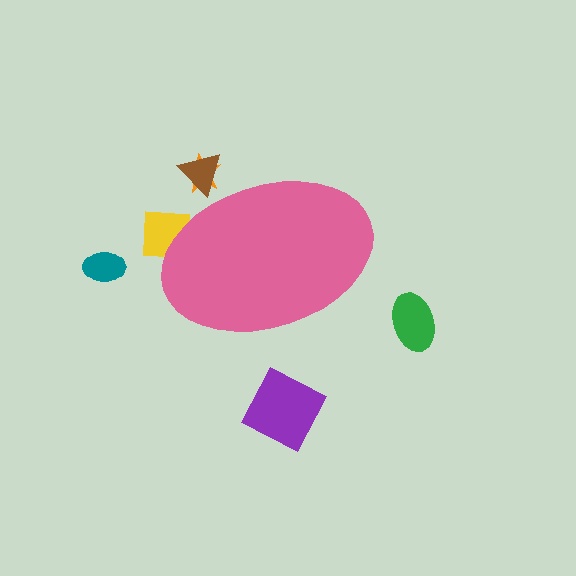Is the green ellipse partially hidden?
No, the green ellipse is fully visible.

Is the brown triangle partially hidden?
Yes, the brown triangle is partially hidden behind the pink ellipse.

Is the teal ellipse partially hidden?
No, the teal ellipse is fully visible.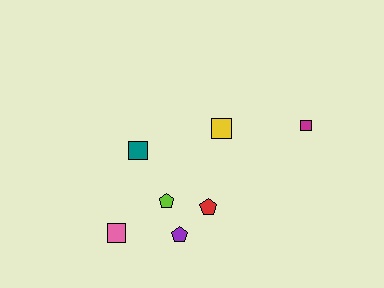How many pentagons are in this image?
There are 3 pentagons.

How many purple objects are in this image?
There is 1 purple object.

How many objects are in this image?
There are 7 objects.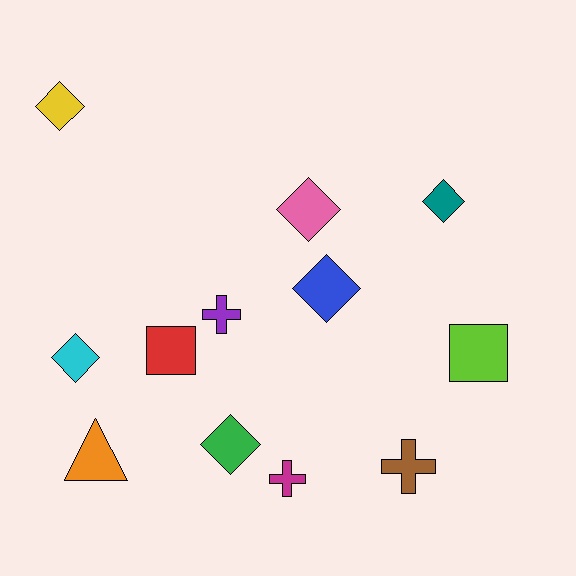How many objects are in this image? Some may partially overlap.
There are 12 objects.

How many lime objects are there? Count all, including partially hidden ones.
There is 1 lime object.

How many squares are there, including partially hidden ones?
There are 2 squares.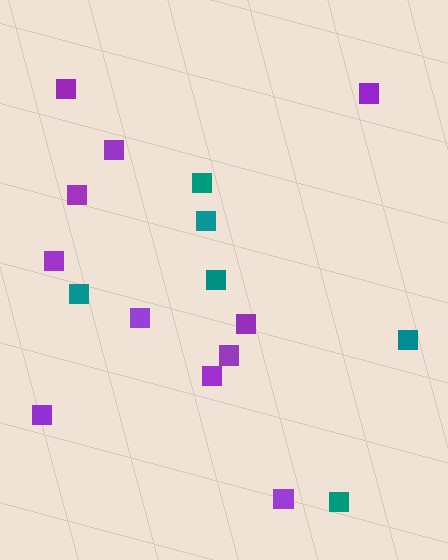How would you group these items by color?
There are 2 groups: one group of purple squares (11) and one group of teal squares (6).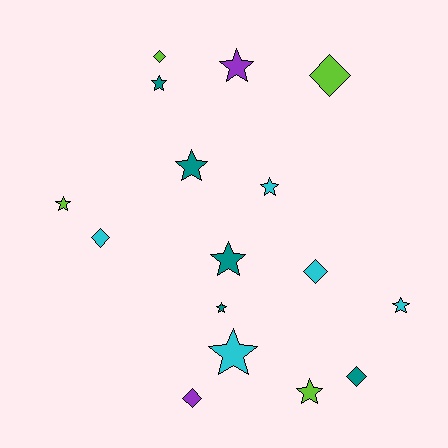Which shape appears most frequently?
Star, with 10 objects.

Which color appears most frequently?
Teal, with 5 objects.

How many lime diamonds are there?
There are 2 lime diamonds.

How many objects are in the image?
There are 16 objects.